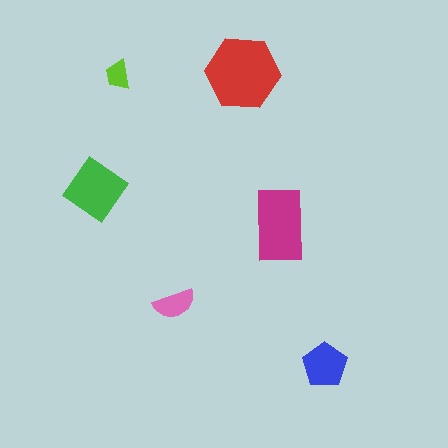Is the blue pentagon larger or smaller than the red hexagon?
Smaller.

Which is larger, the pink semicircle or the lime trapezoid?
The pink semicircle.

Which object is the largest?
The red hexagon.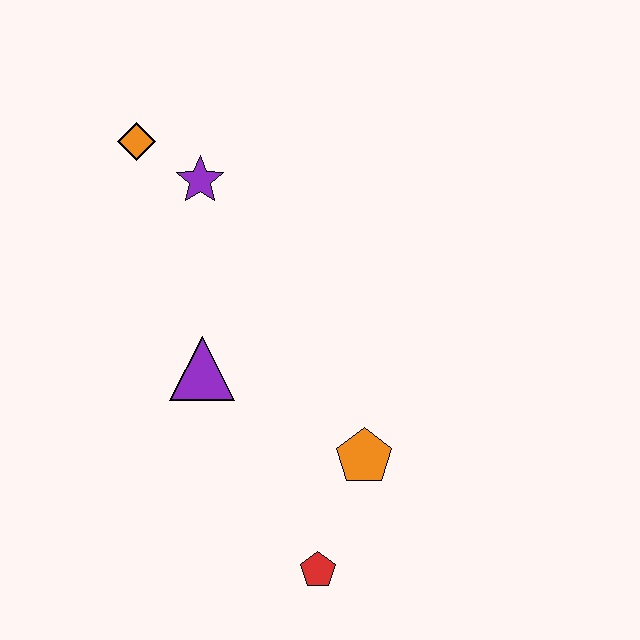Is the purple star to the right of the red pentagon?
No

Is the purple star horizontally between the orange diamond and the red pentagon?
Yes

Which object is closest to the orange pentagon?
The red pentagon is closest to the orange pentagon.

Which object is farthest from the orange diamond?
The red pentagon is farthest from the orange diamond.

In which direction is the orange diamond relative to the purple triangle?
The orange diamond is above the purple triangle.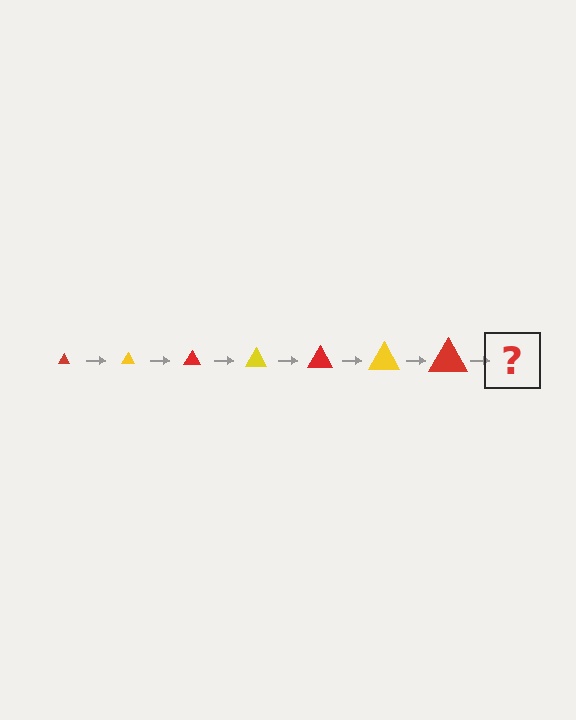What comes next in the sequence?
The next element should be a yellow triangle, larger than the previous one.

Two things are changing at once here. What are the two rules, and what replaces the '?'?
The two rules are that the triangle grows larger each step and the color cycles through red and yellow. The '?' should be a yellow triangle, larger than the previous one.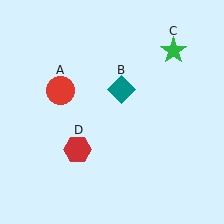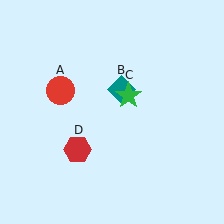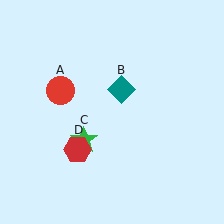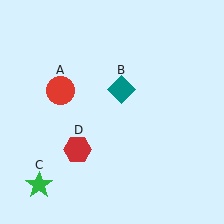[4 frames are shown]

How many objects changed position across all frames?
1 object changed position: green star (object C).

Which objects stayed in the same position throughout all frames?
Red circle (object A) and teal diamond (object B) and red hexagon (object D) remained stationary.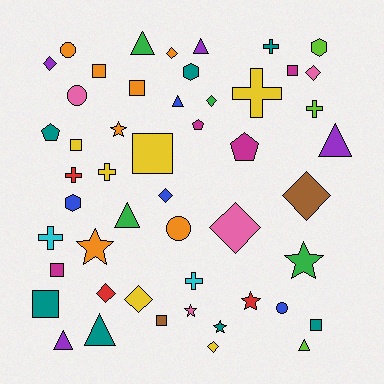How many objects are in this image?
There are 50 objects.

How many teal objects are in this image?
There are 7 teal objects.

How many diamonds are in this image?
There are 10 diamonds.